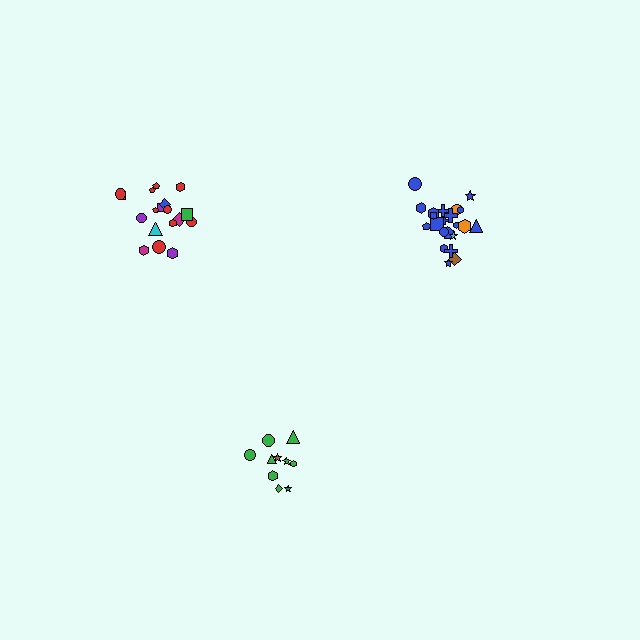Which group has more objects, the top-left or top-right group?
The top-right group.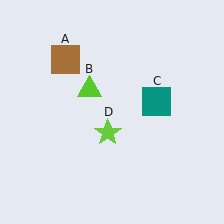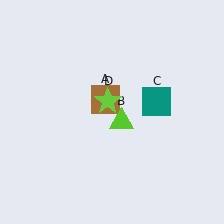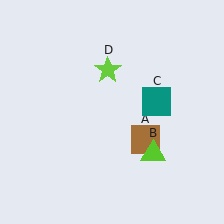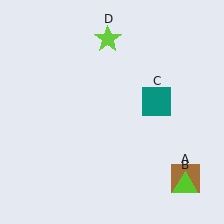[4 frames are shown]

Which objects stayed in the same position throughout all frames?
Teal square (object C) remained stationary.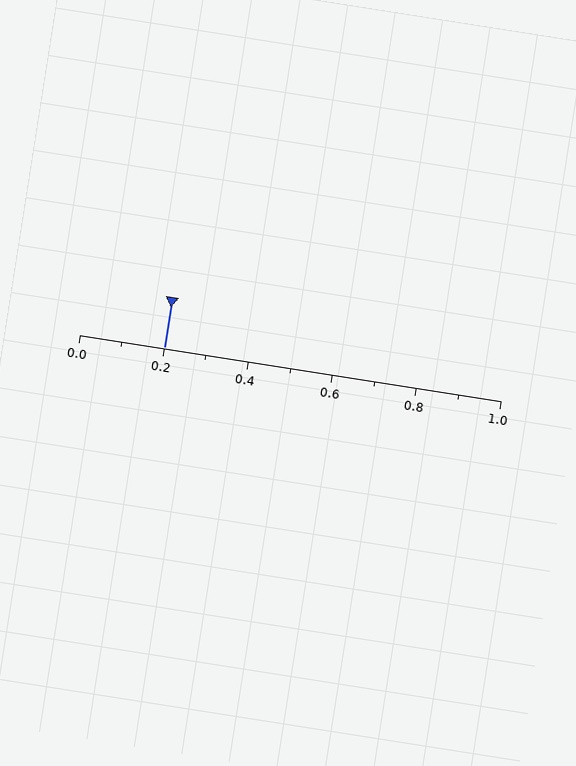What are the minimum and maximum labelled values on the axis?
The axis runs from 0.0 to 1.0.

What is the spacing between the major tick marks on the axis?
The major ticks are spaced 0.2 apart.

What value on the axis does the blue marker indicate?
The marker indicates approximately 0.2.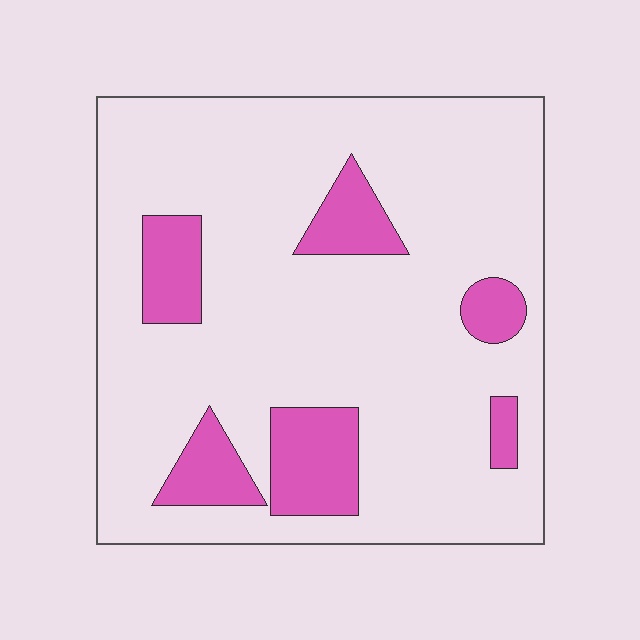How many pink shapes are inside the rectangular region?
6.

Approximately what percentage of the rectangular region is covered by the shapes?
Approximately 15%.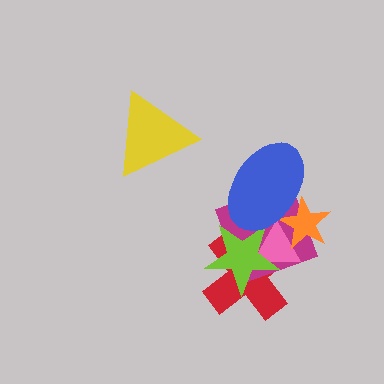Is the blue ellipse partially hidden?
No, no other shape covers it.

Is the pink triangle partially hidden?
Yes, it is partially covered by another shape.